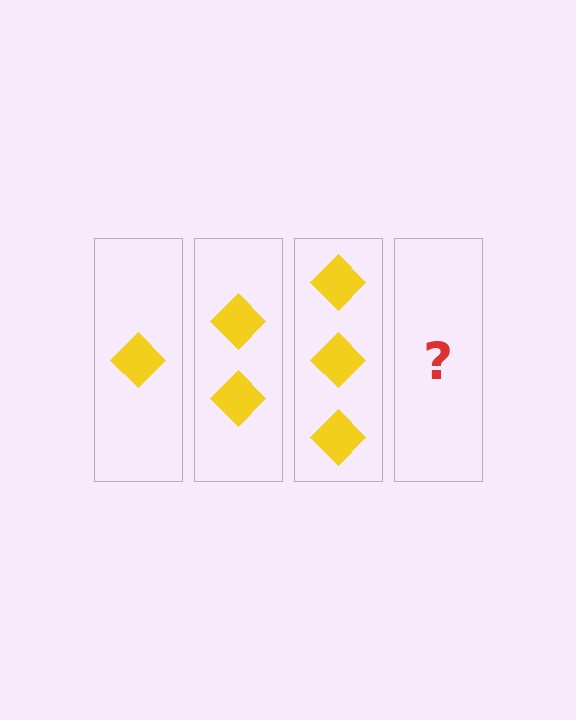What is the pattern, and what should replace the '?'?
The pattern is that each step adds one more diamond. The '?' should be 4 diamonds.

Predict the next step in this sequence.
The next step is 4 diamonds.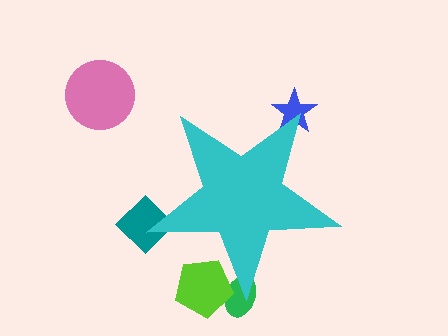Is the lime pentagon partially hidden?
Yes, the lime pentagon is partially hidden behind the cyan star.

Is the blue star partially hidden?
Yes, the blue star is partially hidden behind the cyan star.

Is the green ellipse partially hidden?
Yes, the green ellipse is partially hidden behind the cyan star.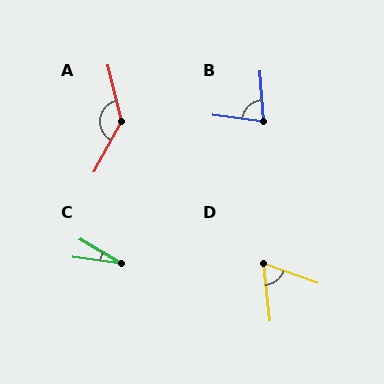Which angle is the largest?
A, at approximately 138 degrees.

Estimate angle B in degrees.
Approximately 78 degrees.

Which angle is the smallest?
C, at approximately 23 degrees.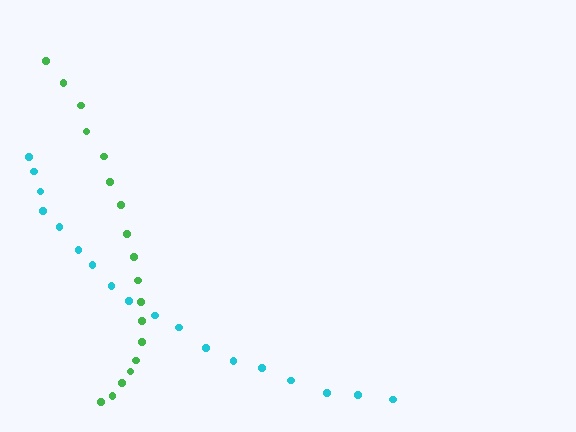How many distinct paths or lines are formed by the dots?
There are 2 distinct paths.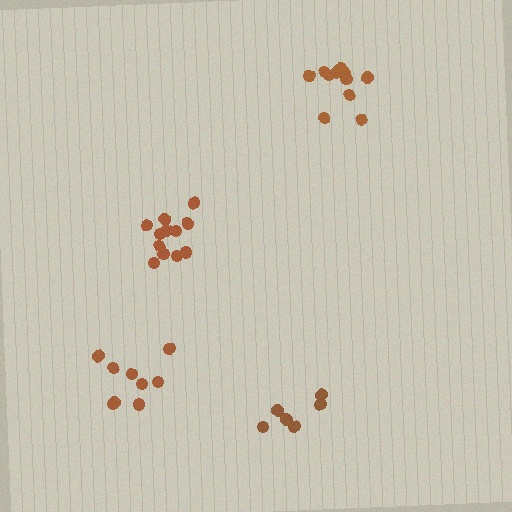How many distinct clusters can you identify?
There are 4 distinct clusters.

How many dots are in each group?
Group 1: 12 dots, Group 2: 6 dots, Group 3: 9 dots, Group 4: 11 dots (38 total).